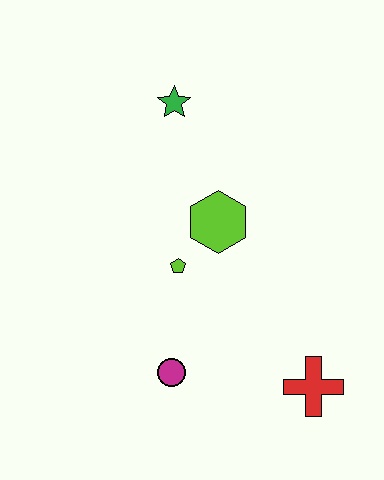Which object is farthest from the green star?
The red cross is farthest from the green star.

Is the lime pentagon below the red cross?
No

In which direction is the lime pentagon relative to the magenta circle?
The lime pentagon is above the magenta circle.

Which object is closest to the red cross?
The magenta circle is closest to the red cross.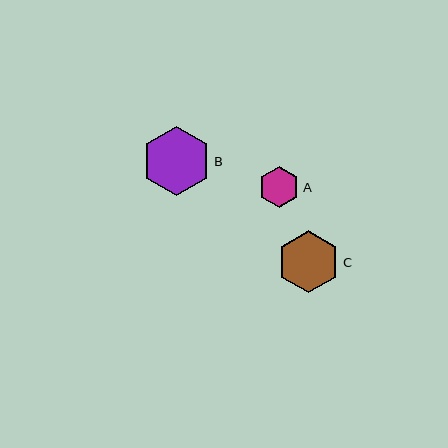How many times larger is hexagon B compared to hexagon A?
Hexagon B is approximately 1.7 times the size of hexagon A.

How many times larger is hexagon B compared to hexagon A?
Hexagon B is approximately 1.7 times the size of hexagon A.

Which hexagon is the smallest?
Hexagon A is the smallest with a size of approximately 41 pixels.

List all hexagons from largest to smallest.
From largest to smallest: B, C, A.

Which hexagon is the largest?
Hexagon B is the largest with a size of approximately 69 pixels.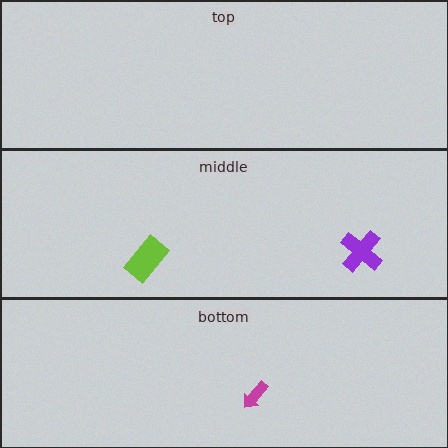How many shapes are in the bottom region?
1.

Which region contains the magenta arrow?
The bottom region.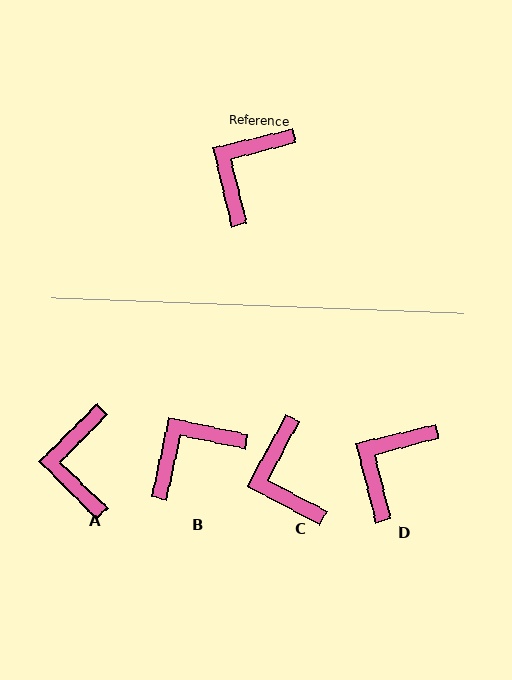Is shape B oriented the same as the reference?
No, it is off by about 26 degrees.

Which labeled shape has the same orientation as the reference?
D.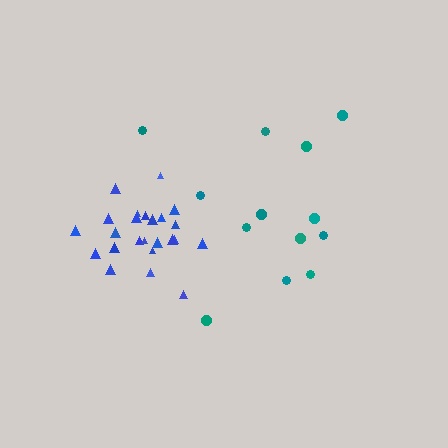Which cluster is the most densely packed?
Blue.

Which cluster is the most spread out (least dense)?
Teal.